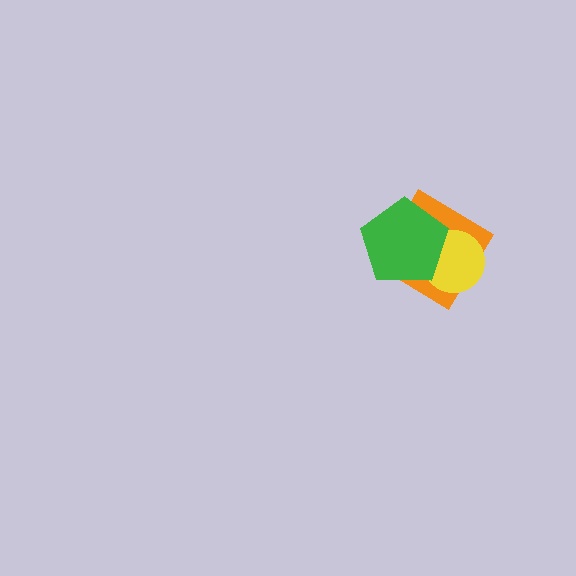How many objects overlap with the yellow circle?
2 objects overlap with the yellow circle.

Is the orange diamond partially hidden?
Yes, it is partially covered by another shape.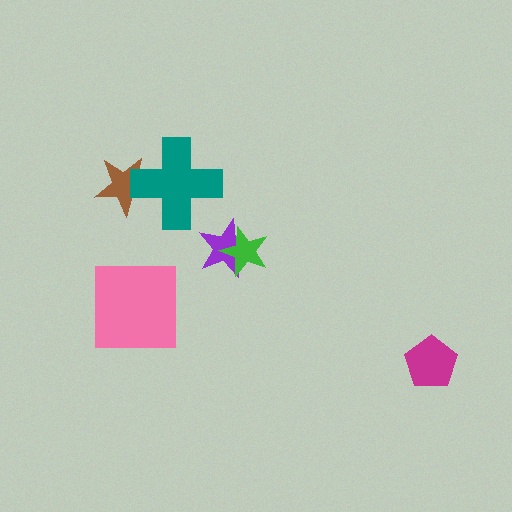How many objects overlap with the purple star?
1 object overlaps with the purple star.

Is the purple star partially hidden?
Yes, it is partially covered by another shape.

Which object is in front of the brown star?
The teal cross is in front of the brown star.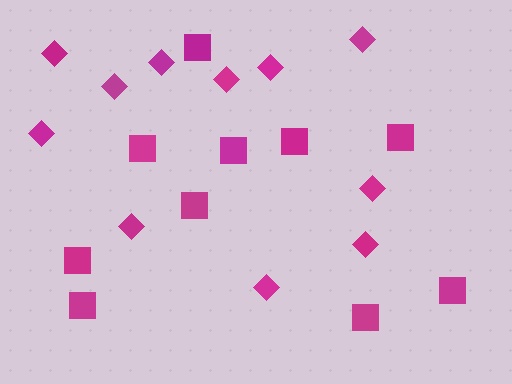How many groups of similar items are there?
There are 2 groups: one group of diamonds (11) and one group of squares (10).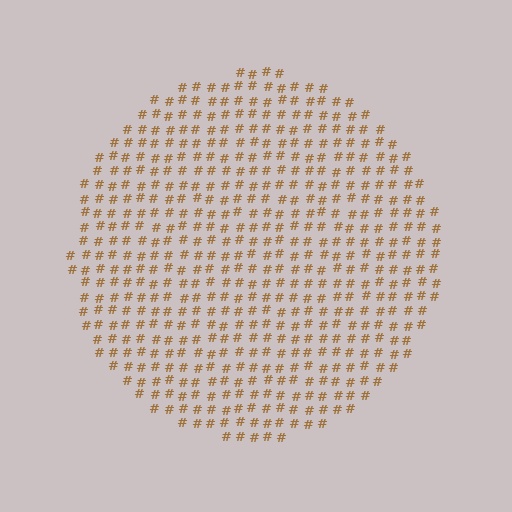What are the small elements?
The small elements are hash symbols.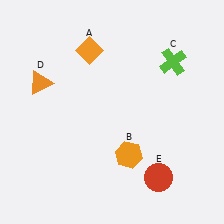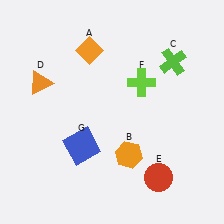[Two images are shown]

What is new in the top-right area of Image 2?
A lime cross (F) was added in the top-right area of Image 2.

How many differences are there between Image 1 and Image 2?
There are 2 differences between the two images.